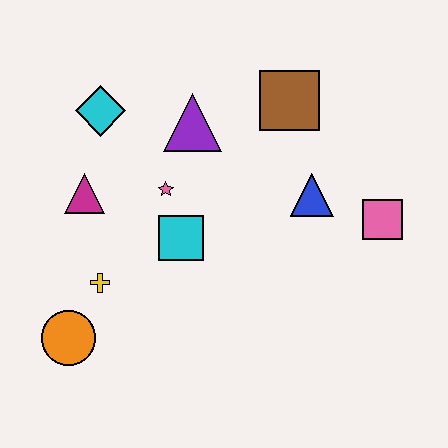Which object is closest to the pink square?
The blue triangle is closest to the pink square.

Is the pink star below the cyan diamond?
Yes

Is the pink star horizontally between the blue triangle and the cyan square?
No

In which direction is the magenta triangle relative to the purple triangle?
The magenta triangle is to the left of the purple triangle.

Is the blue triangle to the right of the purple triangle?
Yes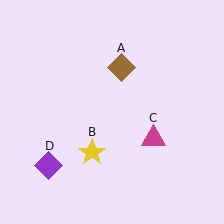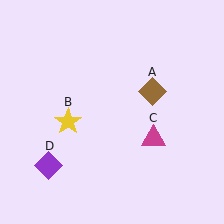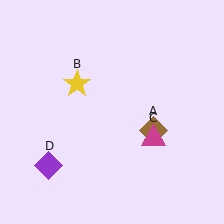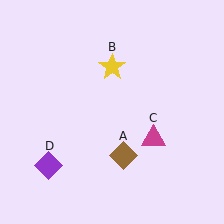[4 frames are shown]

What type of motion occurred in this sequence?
The brown diamond (object A), yellow star (object B) rotated clockwise around the center of the scene.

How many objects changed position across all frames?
2 objects changed position: brown diamond (object A), yellow star (object B).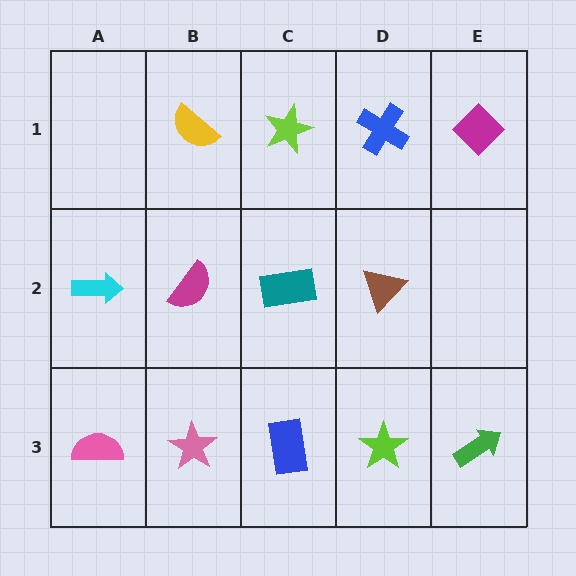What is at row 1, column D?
A blue cross.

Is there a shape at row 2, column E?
No, that cell is empty.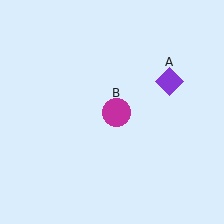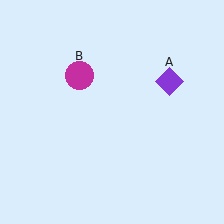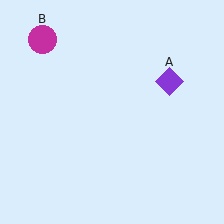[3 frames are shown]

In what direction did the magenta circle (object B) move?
The magenta circle (object B) moved up and to the left.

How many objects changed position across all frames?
1 object changed position: magenta circle (object B).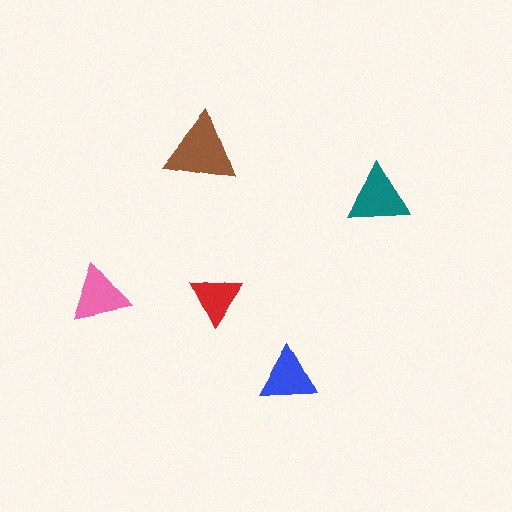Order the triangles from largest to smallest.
the brown one, the teal one, the pink one, the blue one, the red one.